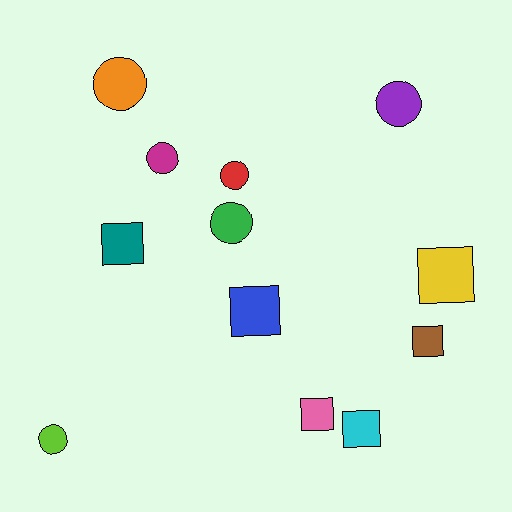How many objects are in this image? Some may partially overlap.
There are 12 objects.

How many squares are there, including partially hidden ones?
There are 6 squares.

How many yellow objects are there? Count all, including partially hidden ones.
There is 1 yellow object.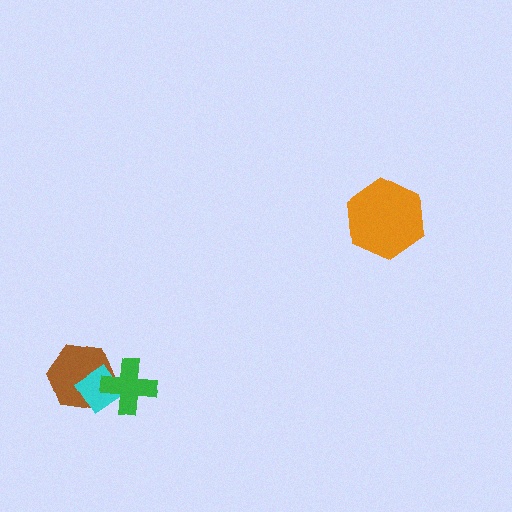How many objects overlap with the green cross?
2 objects overlap with the green cross.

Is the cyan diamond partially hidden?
Yes, it is partially covered by another shape.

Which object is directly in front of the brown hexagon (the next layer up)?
The cyan diamond is directly in front of the brown hexagon.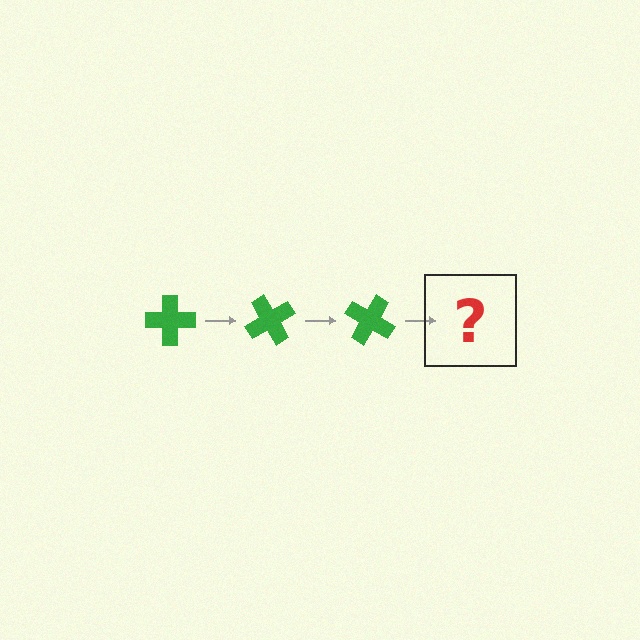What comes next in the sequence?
The next element should be a green cross rotated 180 degrees.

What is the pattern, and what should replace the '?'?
The pattern is that the cross rotates 60 degrees each step. The '?' should be a green cross rotated 180 degrees.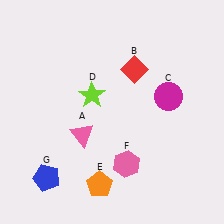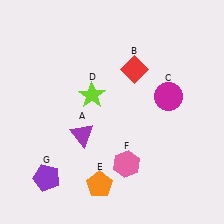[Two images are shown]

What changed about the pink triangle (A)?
In Image 1, A is pink. In Image 2, it changed to purple.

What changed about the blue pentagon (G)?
In Image 1, G is blue. In Image 2, it changed to purple.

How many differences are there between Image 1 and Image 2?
There are 2 differences between the two images.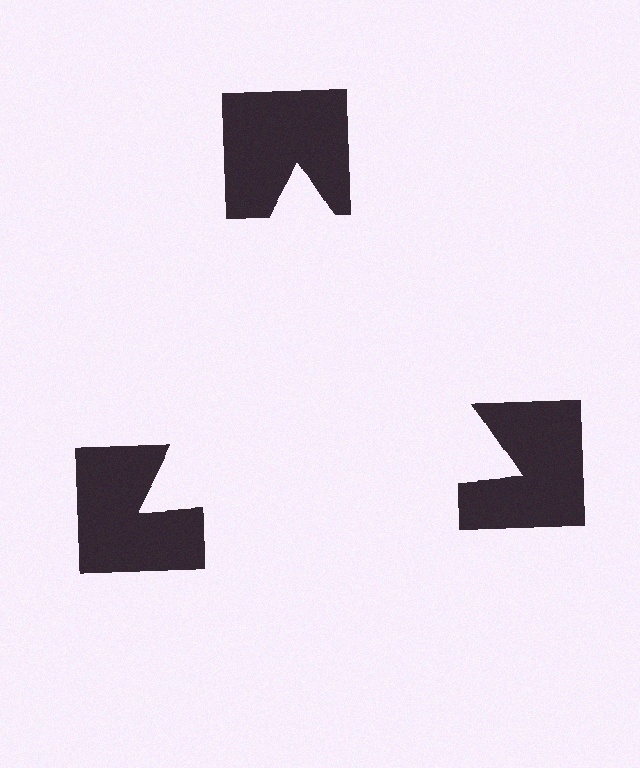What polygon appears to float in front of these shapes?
An illusory triangle — its edges are inferred from the aligned wedge cuts in the notched squares, not physically drawn.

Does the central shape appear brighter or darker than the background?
It typically appears slightly brighter than the background, even though no actual brightness change is drawn.